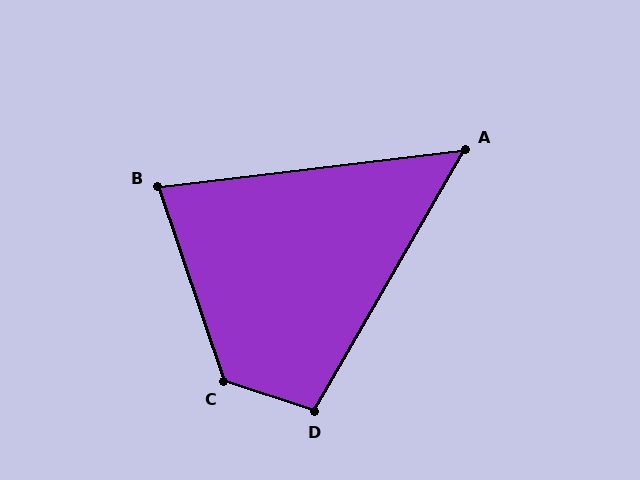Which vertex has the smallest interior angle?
A, at approximately 53 degrees.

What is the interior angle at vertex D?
Approximately 102 degrees (obtuse).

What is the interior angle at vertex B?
Approximately 78 degrees (acute).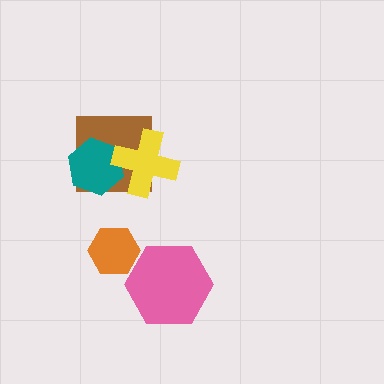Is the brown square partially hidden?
Yes, it is partially covered by another shape.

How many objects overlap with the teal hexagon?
2 objects overlap with the teal hexagon.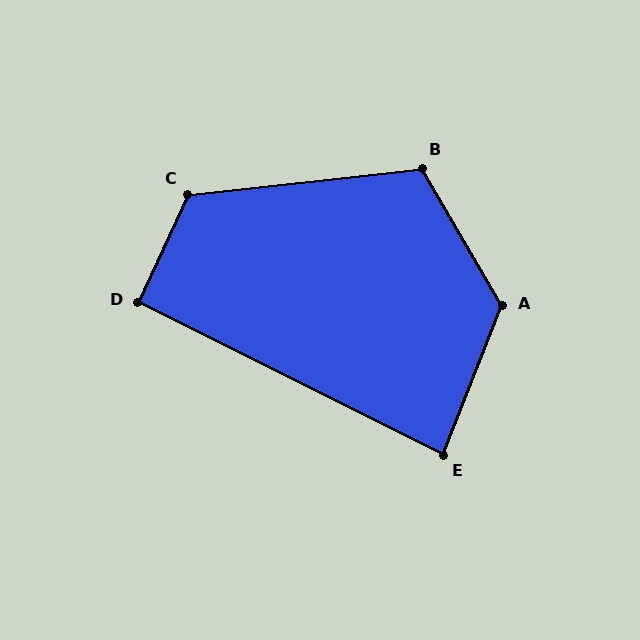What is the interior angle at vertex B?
Approximately 114 degrees (obtuse).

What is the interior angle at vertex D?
Approximately 92 degrees (approximately right).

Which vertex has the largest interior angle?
A, at approximately 128 degrees.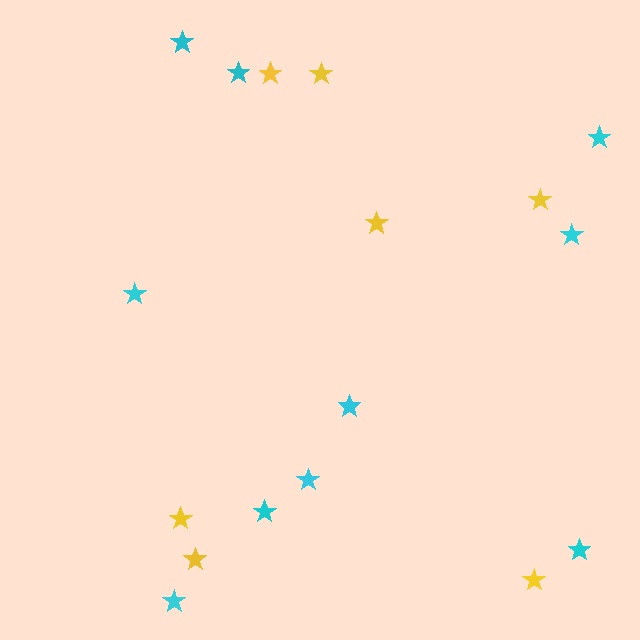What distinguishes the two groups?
There are 2 groups: one group of cyan stars (10) and one group of yellow stars (7).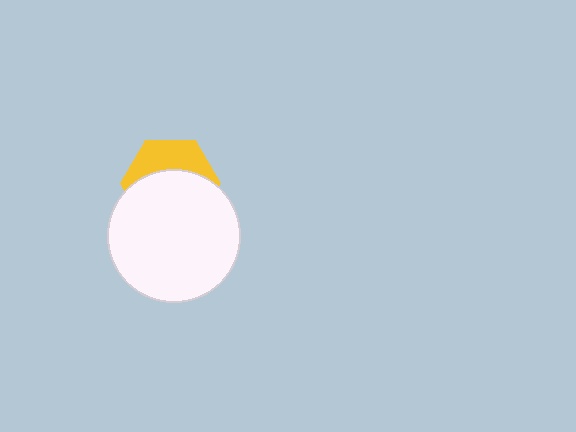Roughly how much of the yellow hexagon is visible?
A small part of it is visible (roughly 39%).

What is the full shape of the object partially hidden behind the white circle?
The partially hidden object is a yellow hexagon.